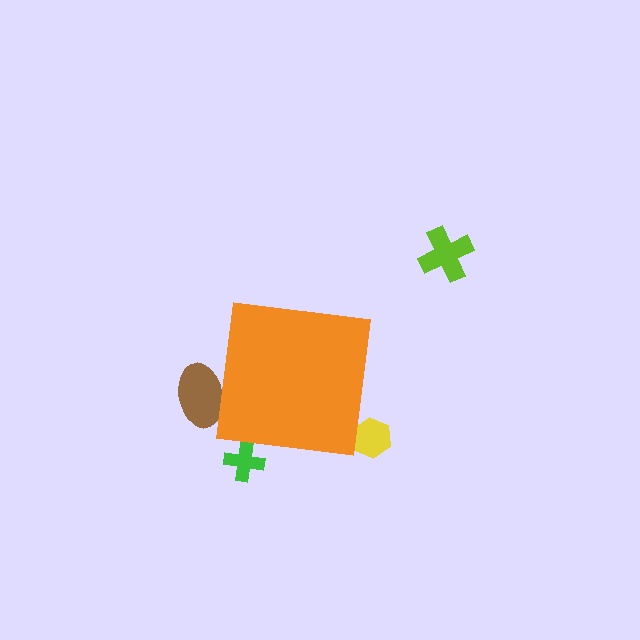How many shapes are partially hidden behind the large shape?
3 shapes are partially hidden.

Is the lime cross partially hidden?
No, the lime cross is fully visible.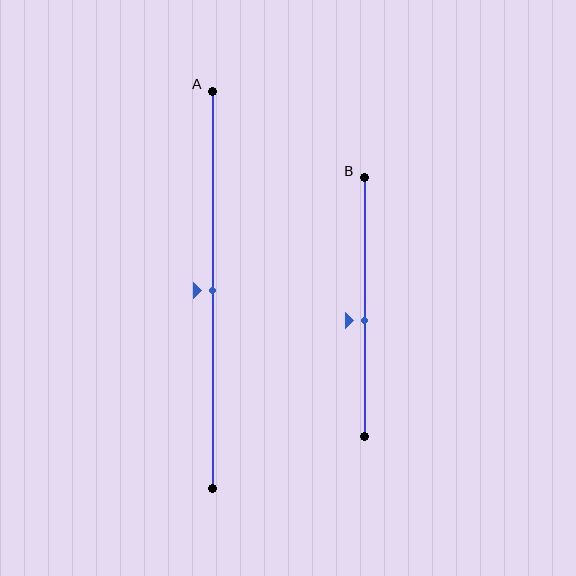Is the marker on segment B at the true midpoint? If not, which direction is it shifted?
No, the marker on segment B is shifted downward by about 5% of the segment length.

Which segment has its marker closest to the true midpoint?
Segment A has its marker closest to the true midpoint.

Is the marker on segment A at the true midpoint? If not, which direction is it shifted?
Yes, the marker on segment A is at the true midpoint.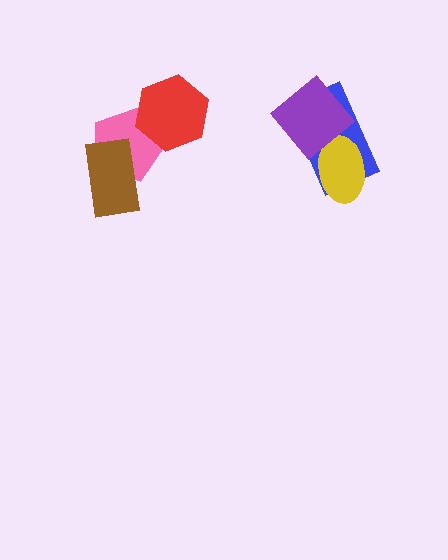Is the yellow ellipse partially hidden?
Yes, it is partially covered by another shape.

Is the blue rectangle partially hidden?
Yes, it is partially covered by another shape.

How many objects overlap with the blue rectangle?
2 objects overlap with the blue rectangle.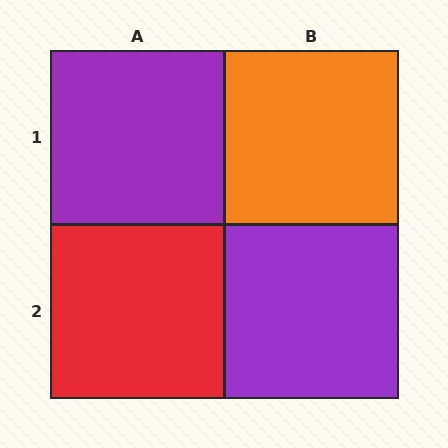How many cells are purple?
2 cells are purple.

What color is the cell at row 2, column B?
Purple.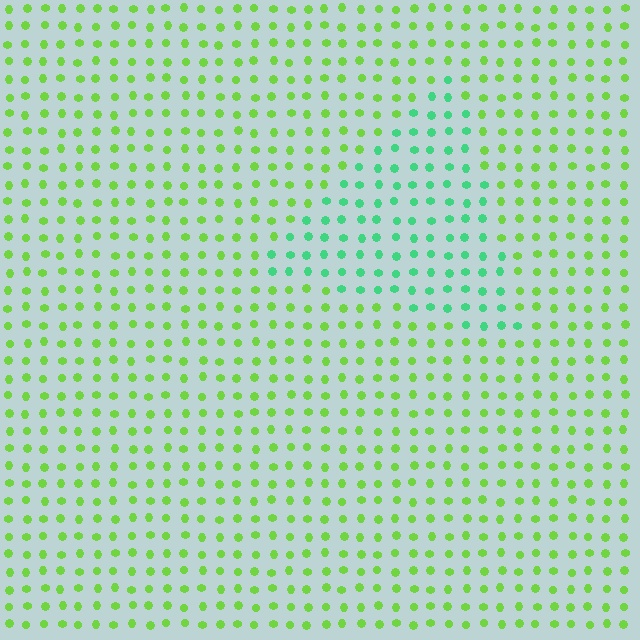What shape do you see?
I see a triangle.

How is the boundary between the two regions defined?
The boundary is defined purely by a slight shift in hue (about 45 degrees). Spacing, size, and orientation are identical on both sides.